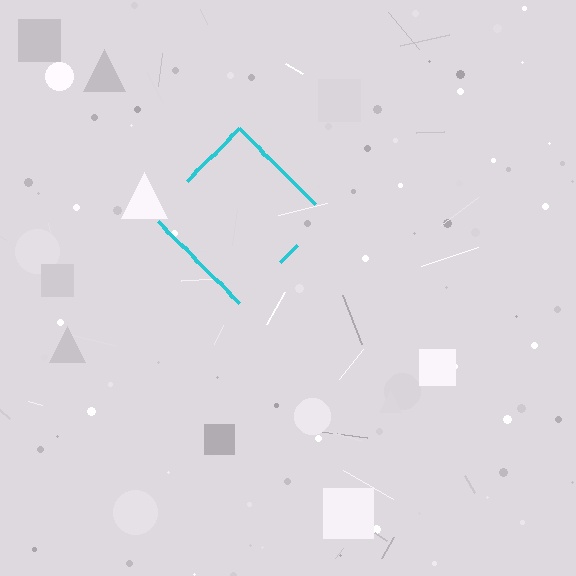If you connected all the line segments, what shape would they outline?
They would outline a diamond.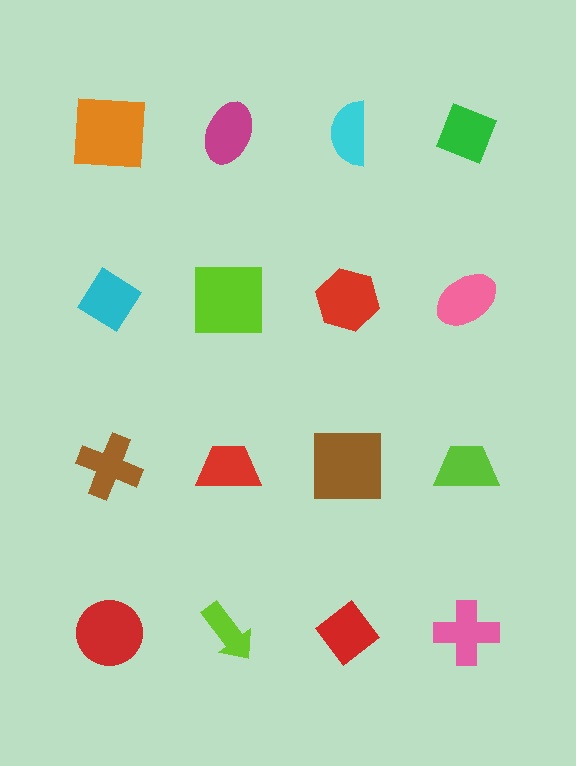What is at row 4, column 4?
A pink cross.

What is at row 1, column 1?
An orange square.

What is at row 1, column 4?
A green diamond.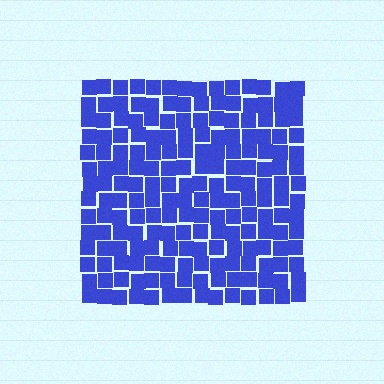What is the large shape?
The large shape is a square.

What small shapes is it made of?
It is made of small squares.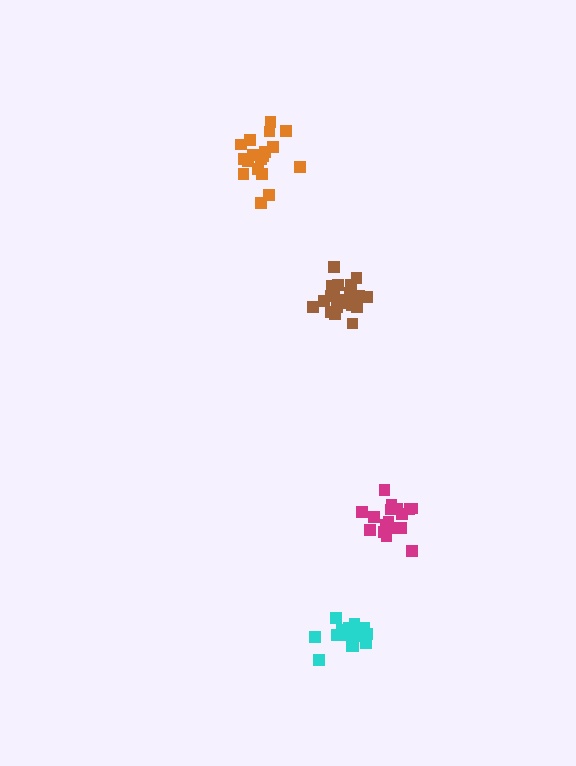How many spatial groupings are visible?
There are 4 spatial groupings.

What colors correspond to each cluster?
The clusters are colored: orange, magenta, brown, cyan.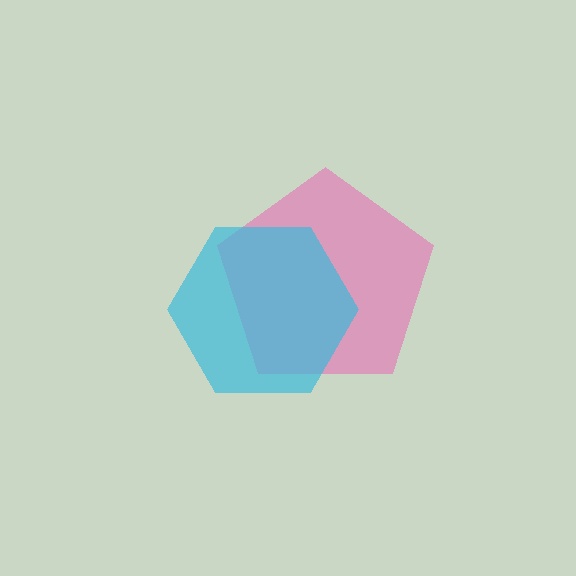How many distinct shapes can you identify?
There are 2 distinct shapes: a pink pentagon, a cyan hexagon.